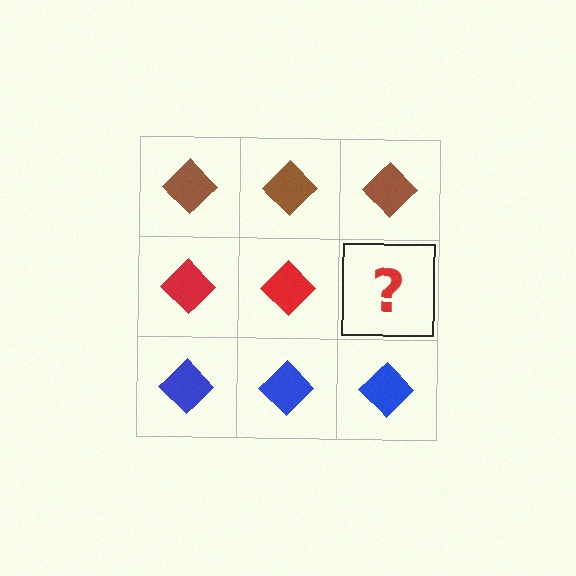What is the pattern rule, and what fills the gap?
The rule is that each row has a consistent color. The gap should be filled with a red diamond.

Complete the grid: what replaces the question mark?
The question mark should be replaced with a red diamond.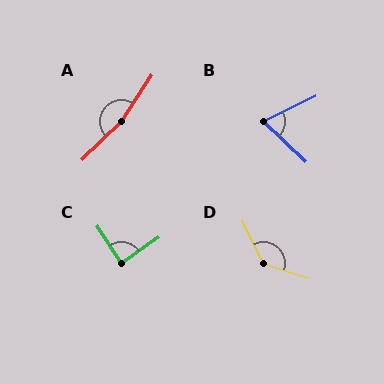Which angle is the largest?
A, at approximately 168 degrees.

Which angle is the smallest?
B, at approximately 69 degrees.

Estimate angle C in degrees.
Approximately 88 degrees.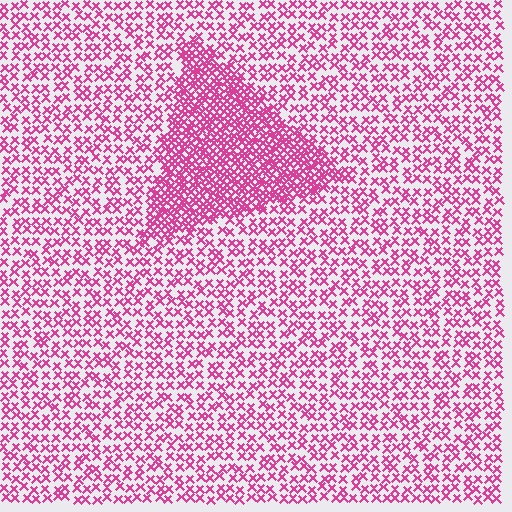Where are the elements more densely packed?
The elements are more densely packed inside the triangle boundary.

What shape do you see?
I see a triangle.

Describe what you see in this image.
The image contains small magenta elements arranged at two different densities. A triangle-shaped region is visible where the elements are more densely packed than the surrounding area.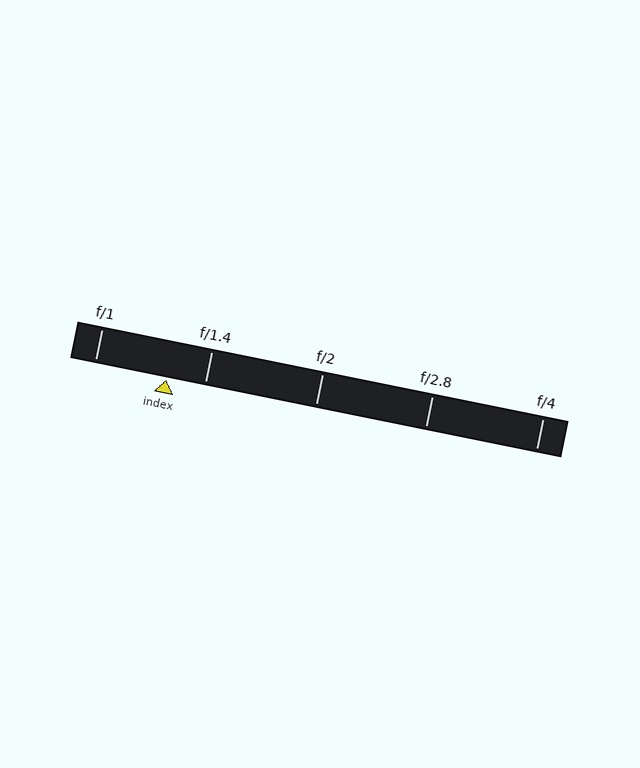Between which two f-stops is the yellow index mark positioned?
The index mark is between f/1 and f/1.4.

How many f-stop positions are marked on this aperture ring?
There are 5 f-stop positions marked.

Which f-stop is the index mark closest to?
The index mark is closest to f/1.4.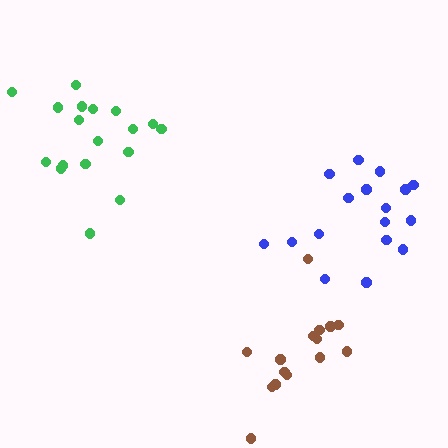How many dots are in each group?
Group 1: 18 dots, Group 2: 15 dots, Group 3: 17 dots (50 total).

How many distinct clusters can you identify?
There are 3 distinct clusters.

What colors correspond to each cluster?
The clusters are colored: green, brown, blue.